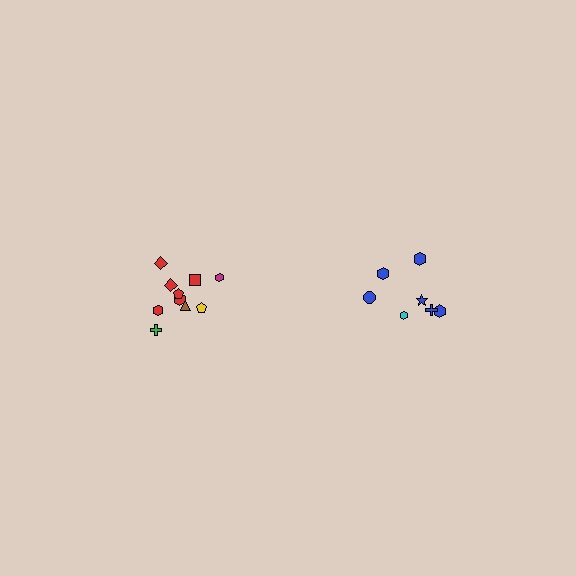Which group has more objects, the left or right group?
The left group.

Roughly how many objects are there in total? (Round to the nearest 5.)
Roughly 15 objects in total.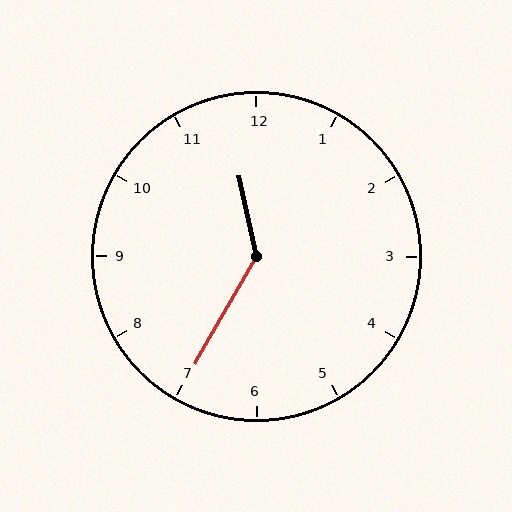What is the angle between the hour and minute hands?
Approximately 138 degrees.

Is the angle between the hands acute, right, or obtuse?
It is obtuse.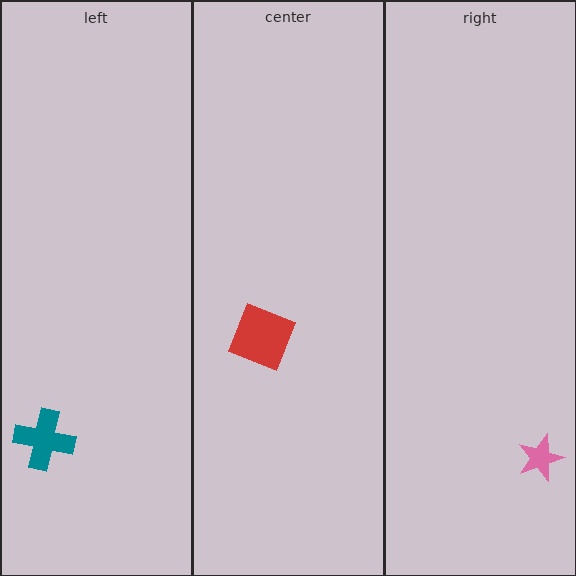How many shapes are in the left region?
1.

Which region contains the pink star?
The right region.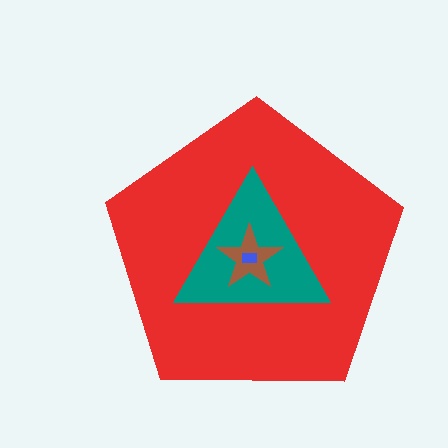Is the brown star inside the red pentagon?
Yes.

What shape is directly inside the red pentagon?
The teal triangle.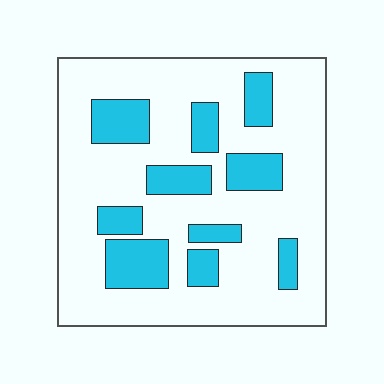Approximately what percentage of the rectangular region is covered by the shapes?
Approximately 25%.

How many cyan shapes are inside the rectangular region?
10.